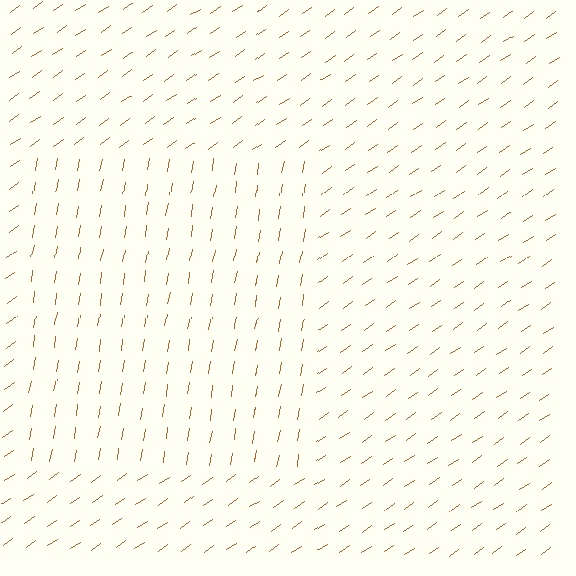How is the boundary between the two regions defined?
The boundary is defined purely by a change in line orientation (approximately 45 degrees difference). All lines are the same color and thickness.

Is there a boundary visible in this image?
Yes, there is a texture boundary formed by a change in line orientation.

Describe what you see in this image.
The image is filled with small brown line segments. A rectangle region in the image has lines oriented differently from the surrounding lines, creating a visible texture boundary.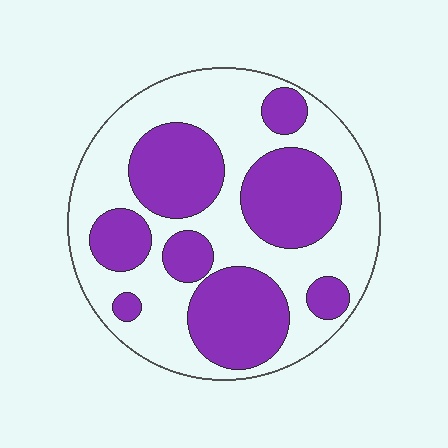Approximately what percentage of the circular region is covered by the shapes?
Approximately 45%.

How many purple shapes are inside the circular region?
8.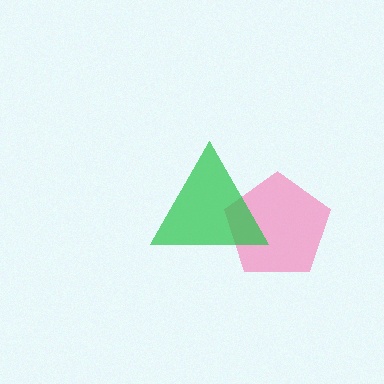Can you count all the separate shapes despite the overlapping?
Yes, there are 2 separate shapes.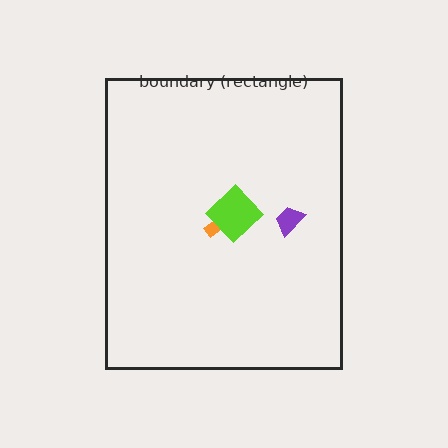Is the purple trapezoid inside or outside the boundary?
Inside.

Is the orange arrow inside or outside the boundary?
Inside.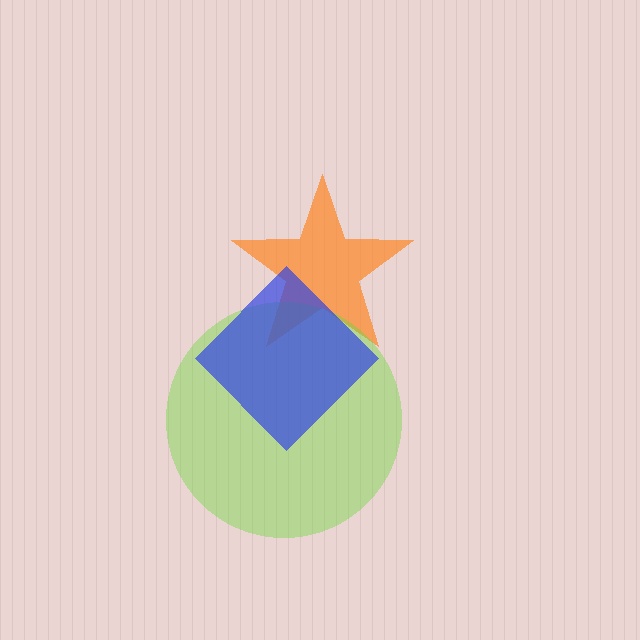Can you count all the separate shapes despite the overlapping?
Yes, there are 3 separate shapes.